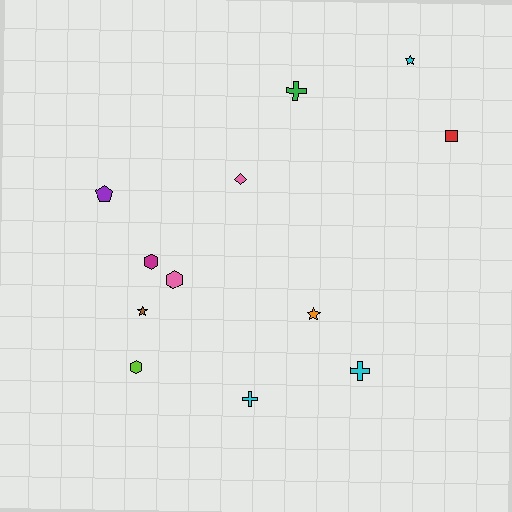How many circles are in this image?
There are no circles.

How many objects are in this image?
There are 12 objects.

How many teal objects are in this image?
There are no teal objects.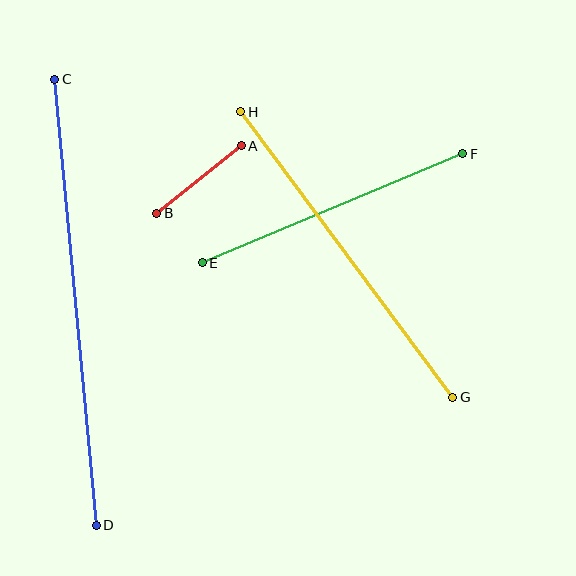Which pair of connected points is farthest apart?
Points C and D are farthest apart.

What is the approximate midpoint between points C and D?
The midpoint is at approximately (76, 302) pixels.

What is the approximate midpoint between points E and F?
The midpoint is at approximately (332, 208) pixels.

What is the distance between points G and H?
The distance is approximately 356 pixels.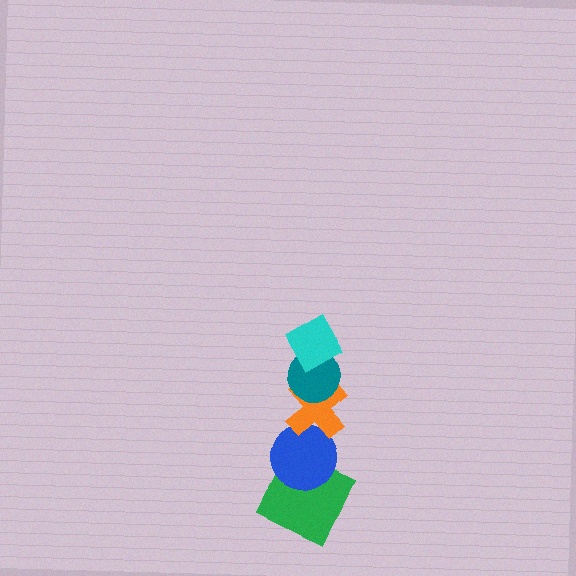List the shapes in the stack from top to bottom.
From top to bottom: the cyan diamond, the teal circle, the orange cross, the blue circle, the green square.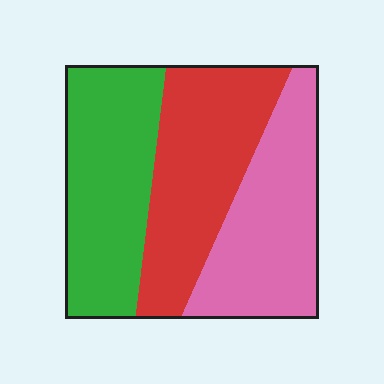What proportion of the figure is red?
Red takes up about one third (1/3) of the figure.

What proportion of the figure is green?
Green covers 34% of the figure.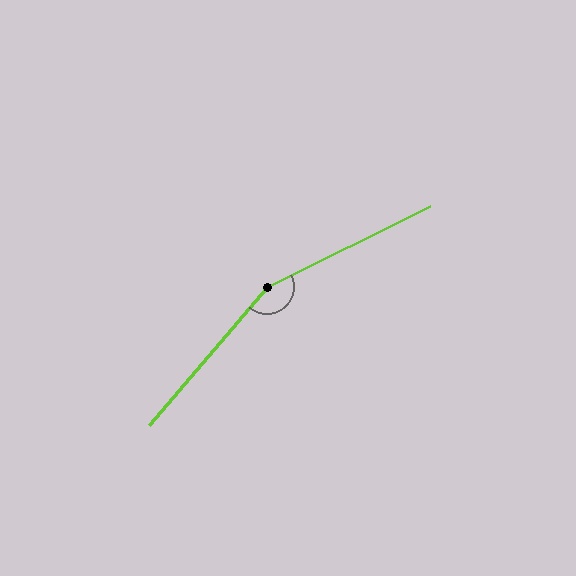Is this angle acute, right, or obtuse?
It is obtuse.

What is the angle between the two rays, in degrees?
Approximately 157 degrees.